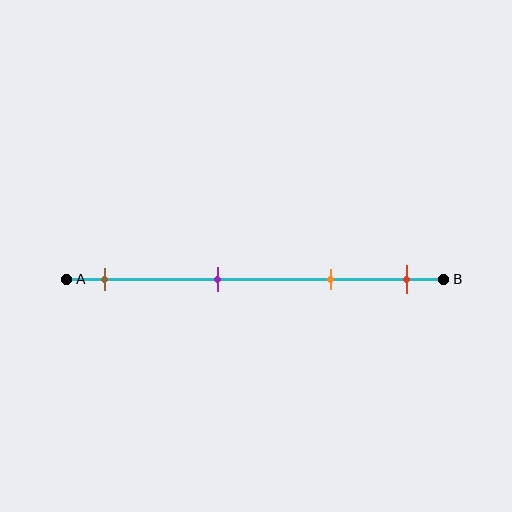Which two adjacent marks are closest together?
The orange and red marks are the closest adjacent pair.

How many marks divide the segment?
There are 4 marks dividing the segment.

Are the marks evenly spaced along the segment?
No, the marks are not evenly spaced.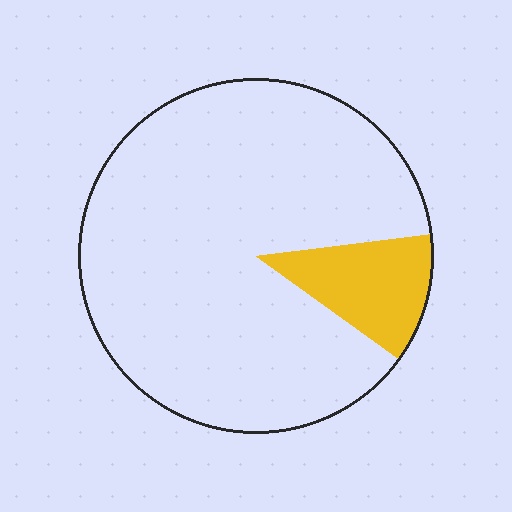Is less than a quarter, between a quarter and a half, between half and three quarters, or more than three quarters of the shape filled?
Less than a quarter.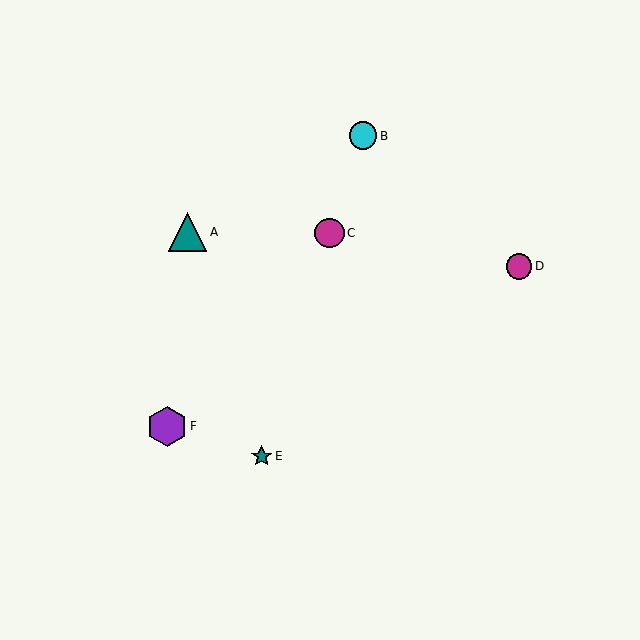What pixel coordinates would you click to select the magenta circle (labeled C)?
Click at (329, 233) to select the magenta circle C.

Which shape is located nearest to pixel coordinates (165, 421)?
The purple hexagon (labeled F) at (167, 426) is nearest to that location.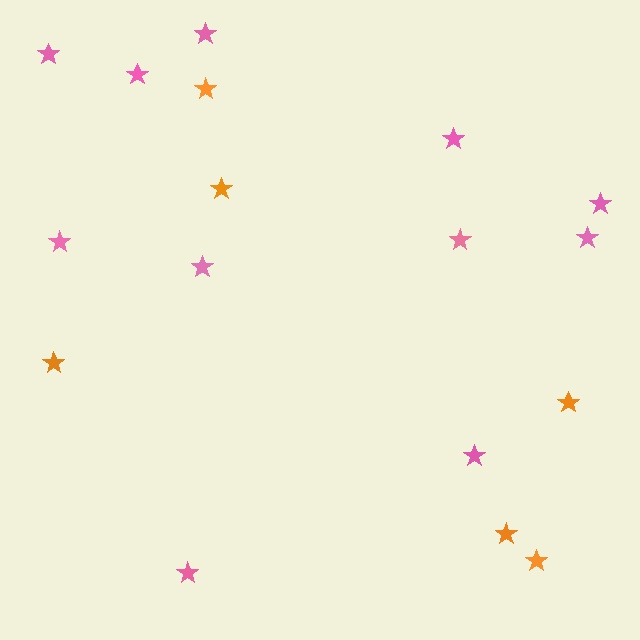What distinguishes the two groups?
There are 2 groups: one group of pink stars (11) and one group of orange stars (6).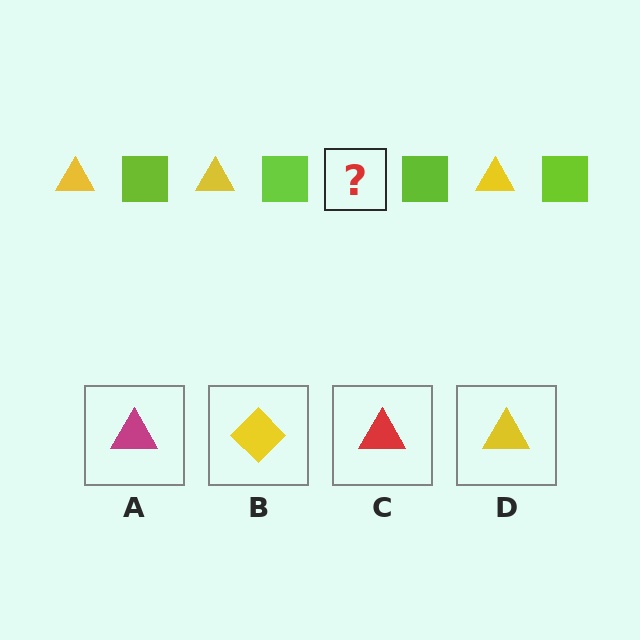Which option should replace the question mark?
Option D.